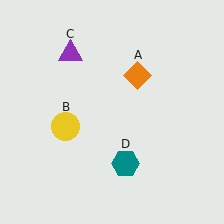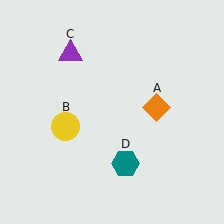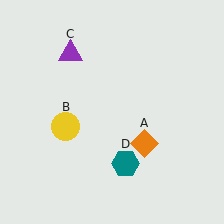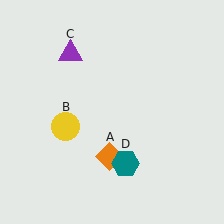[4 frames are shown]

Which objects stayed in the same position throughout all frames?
Yellow circle (object B) and purple triangle (object C) and teal hexagon (object D) remained stationary.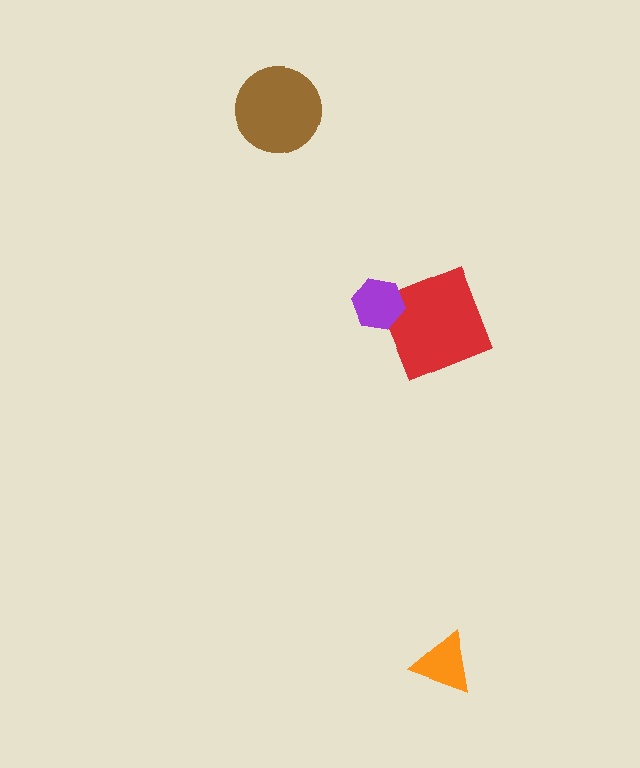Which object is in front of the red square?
The purple hexagon is in front of the red square.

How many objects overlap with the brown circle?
0 objects overlap with the brown circle.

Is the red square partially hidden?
Yes, it is partially covered by another shape.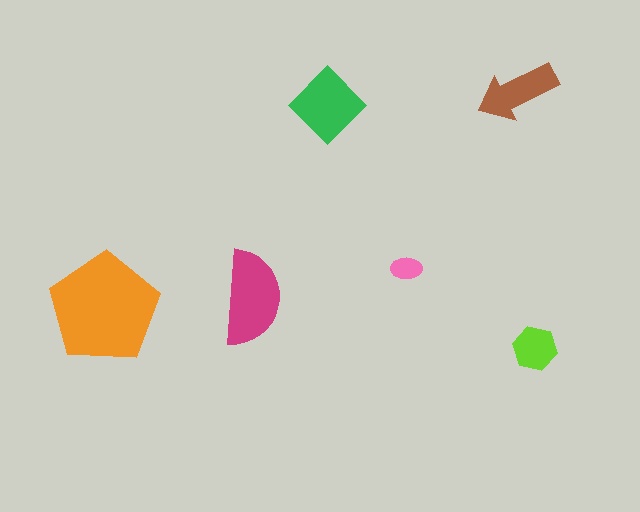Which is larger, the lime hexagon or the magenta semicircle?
The magenta semicircle.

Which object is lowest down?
The lime hexagon is bottommost.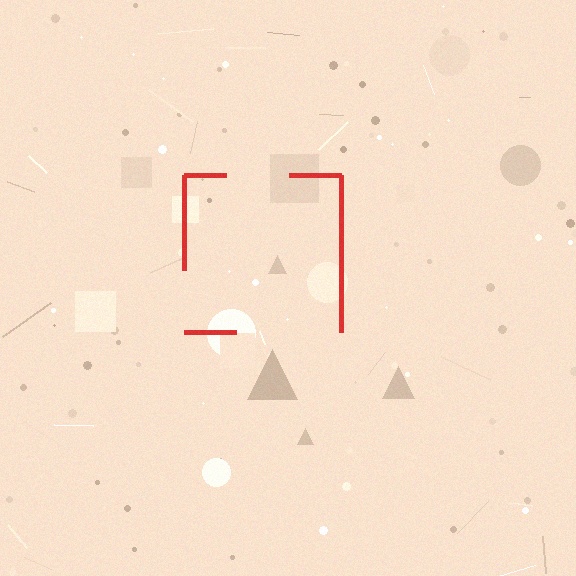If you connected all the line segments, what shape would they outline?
They would outline a square.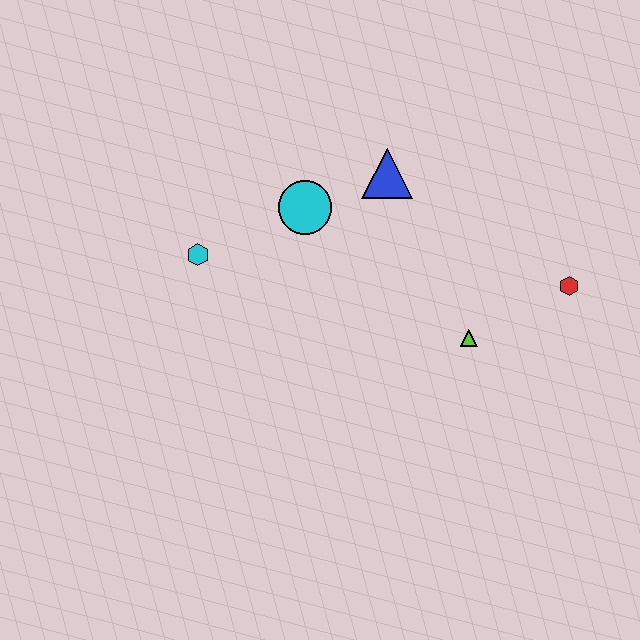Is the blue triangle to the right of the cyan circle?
Yes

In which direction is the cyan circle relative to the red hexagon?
The cyan circle is to the left of the red hexagon.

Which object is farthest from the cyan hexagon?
The red hexagon is farthest from the cyan hexagon.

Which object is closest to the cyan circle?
The blue triangle is closest to the cyan circle.